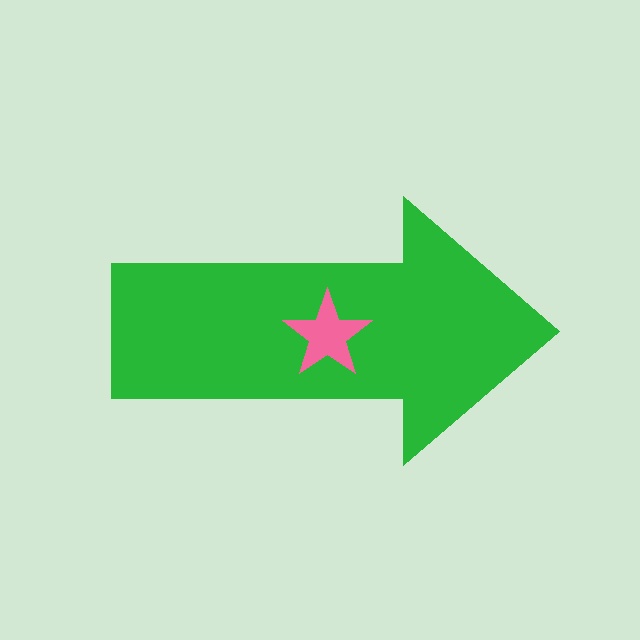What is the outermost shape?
The green arrow.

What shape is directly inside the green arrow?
The pink star.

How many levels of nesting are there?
2.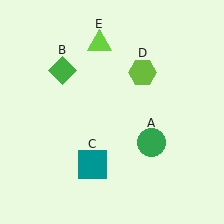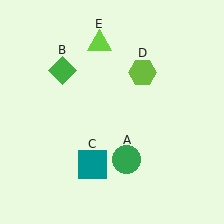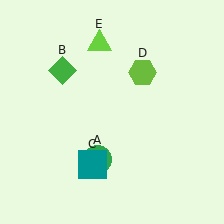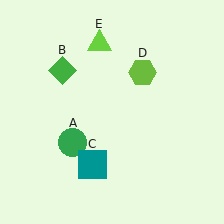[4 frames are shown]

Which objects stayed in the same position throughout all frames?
Green diamond (object B) and teal square (object C) and lime hexagon (object D) and lime triangle (object E) remained stationary.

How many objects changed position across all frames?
1 object changed position: green circle (object A).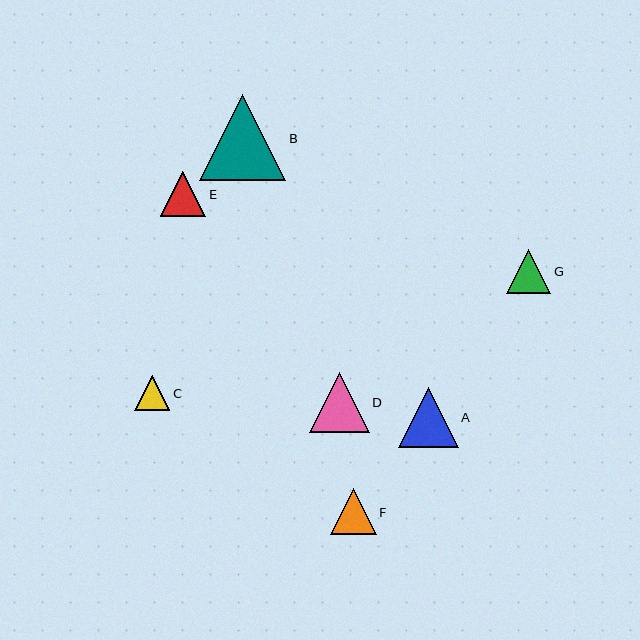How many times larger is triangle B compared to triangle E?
Triangle B is approximately 1.9 times the size of triangle E.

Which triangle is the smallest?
Triangle C is the smallest with a size of approximately 35 pixels.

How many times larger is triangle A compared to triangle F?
Triangle A is approximately 1.3 times the size of triangle F.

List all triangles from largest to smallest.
From largest to smallest: B, A, D, F, E, G, C.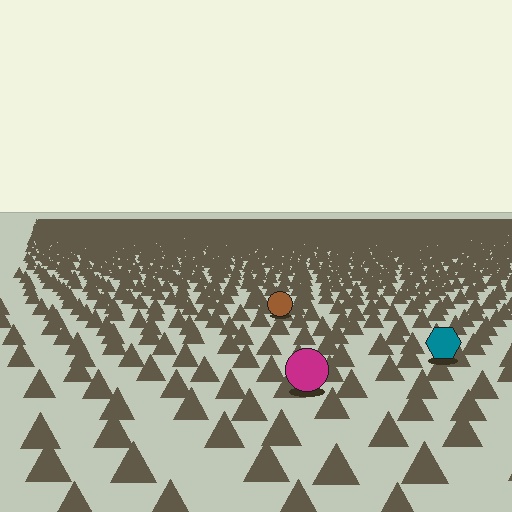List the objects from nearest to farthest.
From nearest to farthest: the magenta circle, the teal hexagon, the brown circle.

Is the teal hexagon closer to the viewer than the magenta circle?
No. The magenta circle is closer — you can tell from the texture gradient: the ground texture is coarser near it.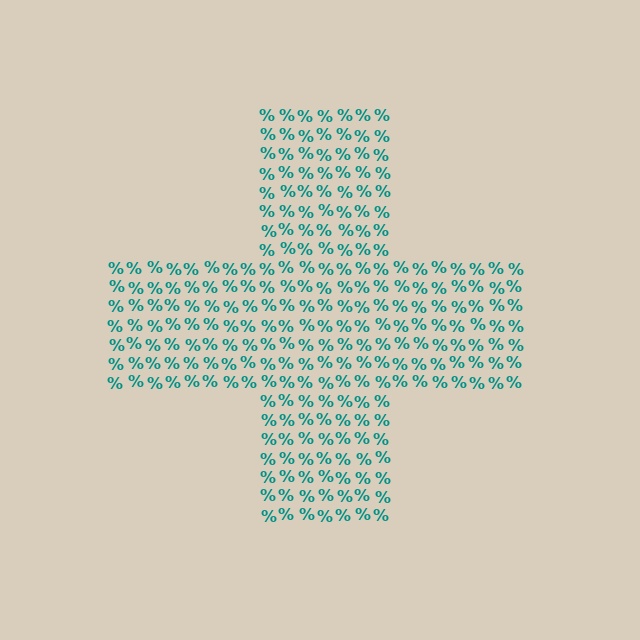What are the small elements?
The small elements are percent signs.